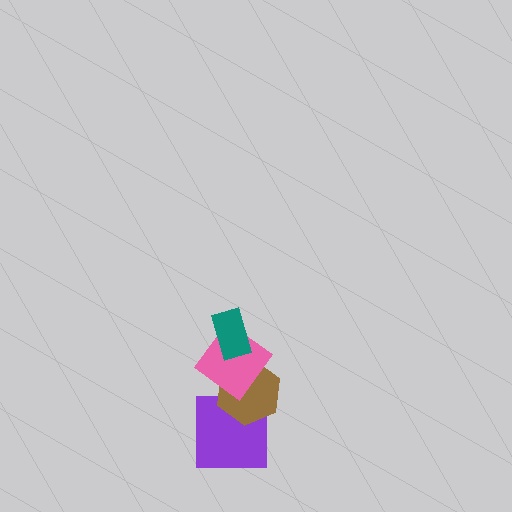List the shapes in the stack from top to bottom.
From top to bottom: the teal rectangle, the pink diamond, the brown hexagon, the purple square.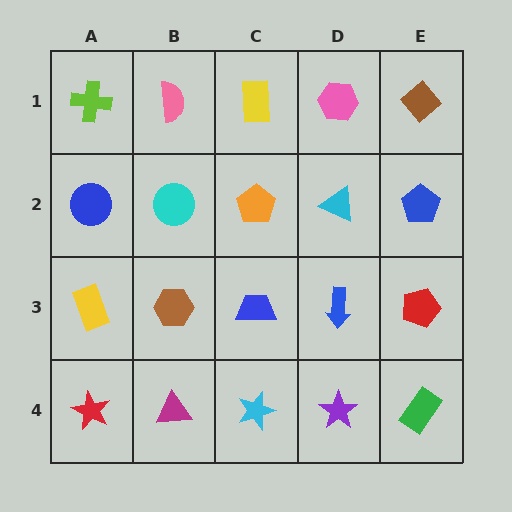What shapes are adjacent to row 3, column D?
A cyan triangle (row 2, column D), a purple star (row 4, column D), a blue trapezoid (row 3, column C), a red pentagon (row 3, column E).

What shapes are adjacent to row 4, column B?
A brown hexagon (row 3, column B), a red star (row 4, column A), a cyan star (row 4, column C).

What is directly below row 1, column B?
A cyan circle.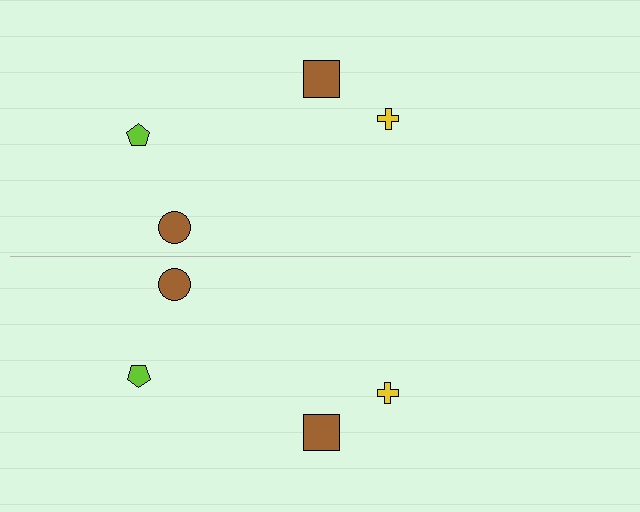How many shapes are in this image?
There are 8 shapes in this image.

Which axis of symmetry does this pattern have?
The pattern has a horizontal axis of symmetry running through the center of the image.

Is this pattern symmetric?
Yes, this pattern has bilateral (reflection) symmetry.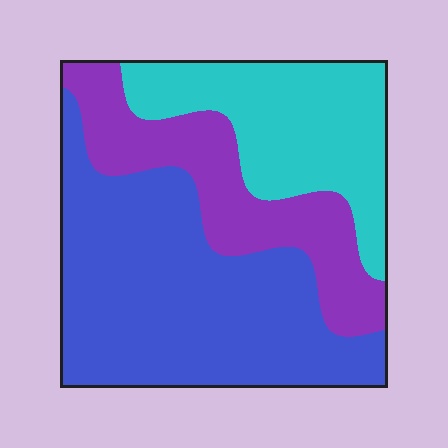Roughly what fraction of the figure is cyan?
Cyan takes up about one quarter (1/4) of the figure.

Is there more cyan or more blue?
Blue.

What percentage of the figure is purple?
Purple takes up about one quarter (1/4) of the figure.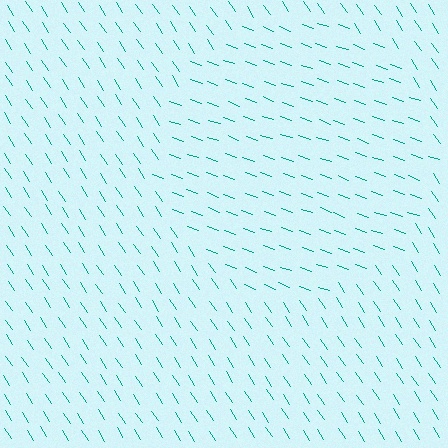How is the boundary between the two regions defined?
The boundary is defined purely by a change in line orientation (approximately 37 degrees difference). All lines are the same color and thickness.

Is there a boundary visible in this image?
Yes, there is a texture boundary formed by a change in line orientation.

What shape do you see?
I see a circle.